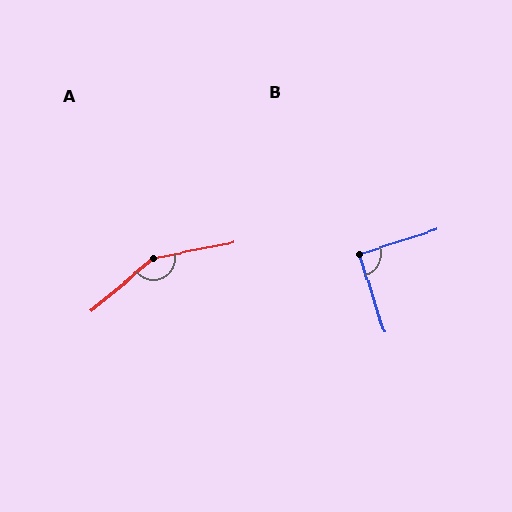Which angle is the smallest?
B, at approximately 90 degrees.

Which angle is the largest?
A, at approximately 151 degrees.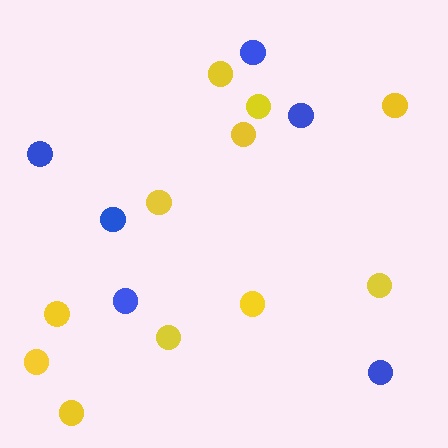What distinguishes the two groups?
There are 2 groups: one group of blue circles (6) and one group of yellow circles (11).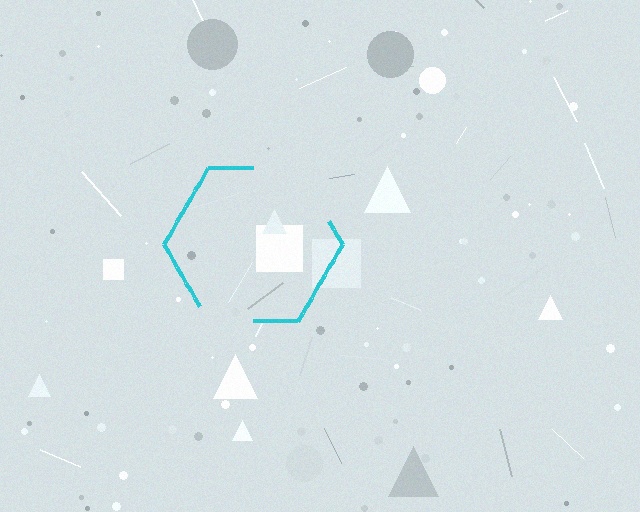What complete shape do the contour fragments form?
The contour fragments form a hexagon.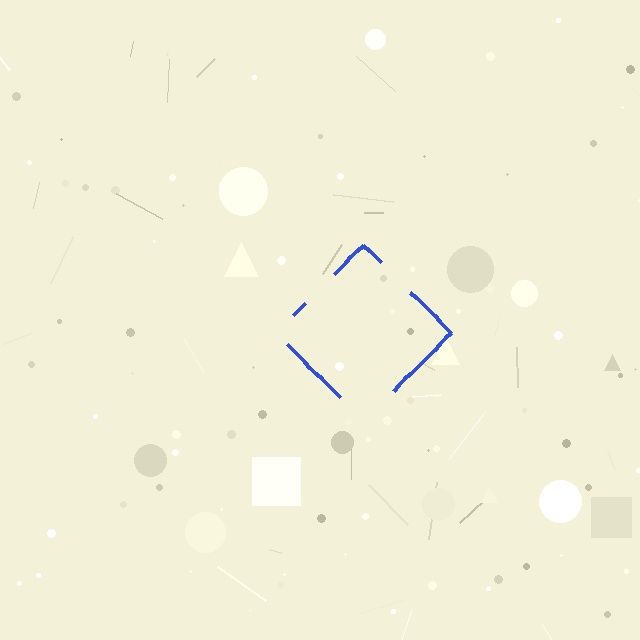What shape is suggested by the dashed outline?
The dashed outline suggests a diamond.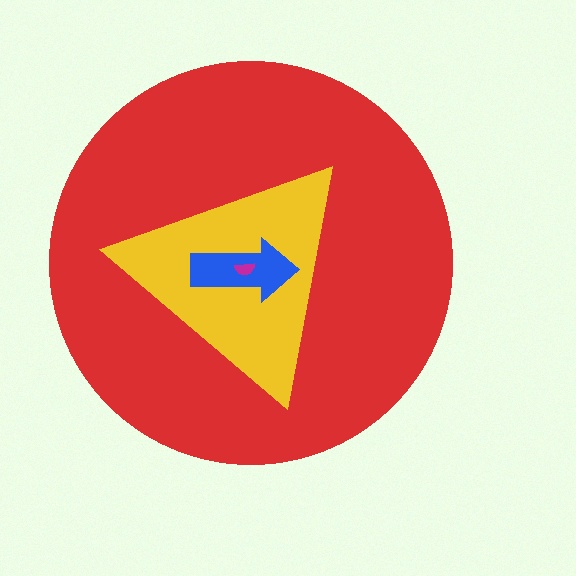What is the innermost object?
The magenta semicircle.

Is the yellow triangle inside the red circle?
Yes.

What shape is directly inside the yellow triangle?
The blue arrow.